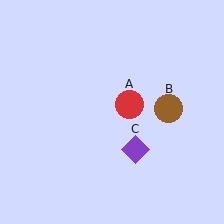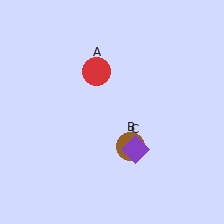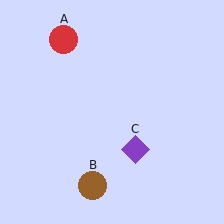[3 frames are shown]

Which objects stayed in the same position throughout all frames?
Purple diamond (object C) remained stationary.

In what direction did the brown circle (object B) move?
The brown circle (object B) moved down and to the left.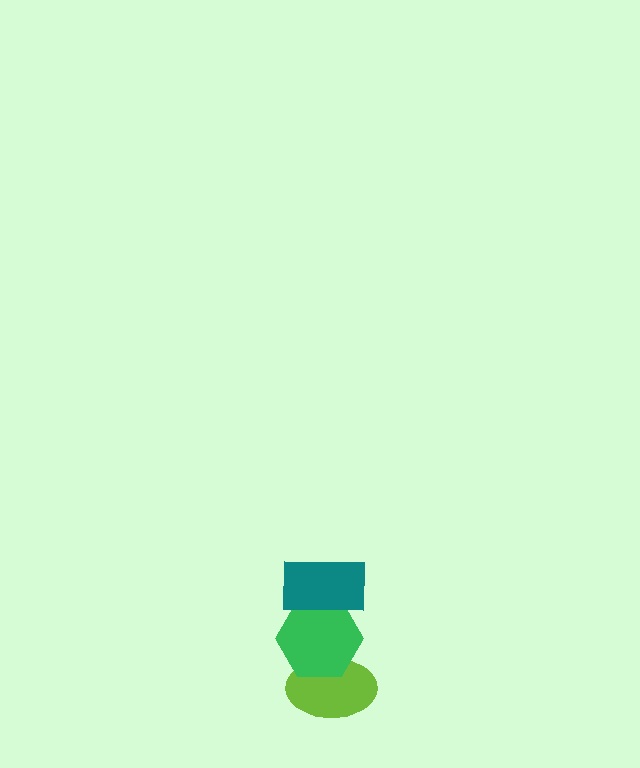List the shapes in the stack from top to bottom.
From top to bottom: the teal rectangle, the green hexagon, the lime ellipse.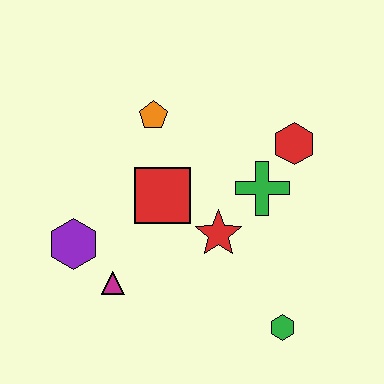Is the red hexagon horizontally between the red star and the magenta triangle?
No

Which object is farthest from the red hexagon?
The purple hexagon is farthest from the red hexagon.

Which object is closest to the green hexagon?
The red star is closest to the green hexagon.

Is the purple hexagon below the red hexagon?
Yes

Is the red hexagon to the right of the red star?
Yes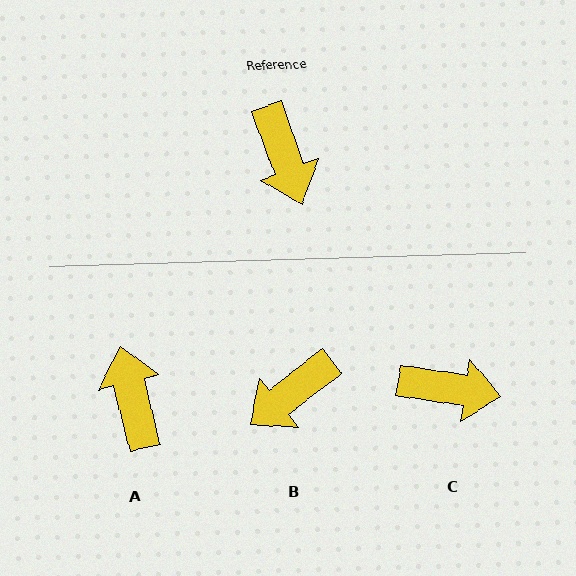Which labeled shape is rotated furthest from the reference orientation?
A, about 174 degrees away.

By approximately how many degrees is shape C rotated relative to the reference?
Approximately 61 degrees counter-clockwise.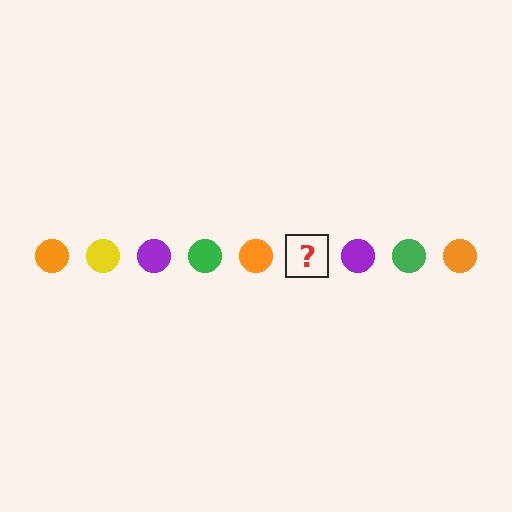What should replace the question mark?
The question mark should be replaced with a yellow circle.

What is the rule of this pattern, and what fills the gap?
The rule is that the pattern cycles through orange, yellow, purple, green circles. The gap should be filled with a yellow circle.